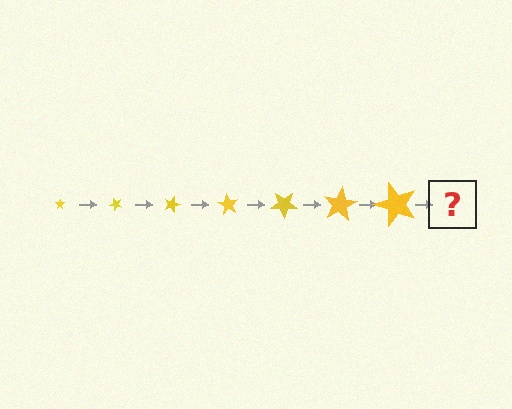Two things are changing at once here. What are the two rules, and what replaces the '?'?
The two rules are that the star grows larger each step and it rotates 45 degrees each step. The '?' should be a star, larger than the previous one and rotated 315 degrees from the start.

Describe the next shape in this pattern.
It should be a star, larger than the previous one and rotated 315 degrees from the start.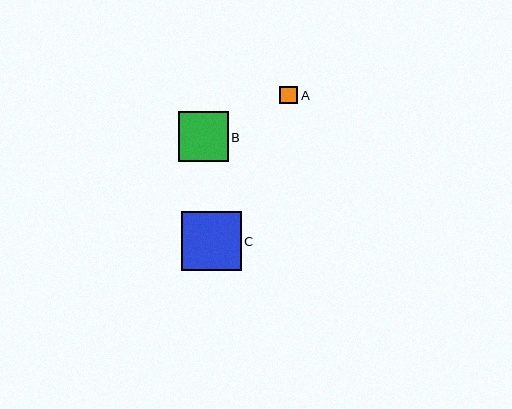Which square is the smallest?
Square A is the smallest with a size of approximately 18 pixels.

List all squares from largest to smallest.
From largest to smallest: C, B, A.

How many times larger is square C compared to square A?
Square C is approximately 3.4 times the size of square A.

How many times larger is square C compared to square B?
Square C is approximately 1.2 times the size of square B.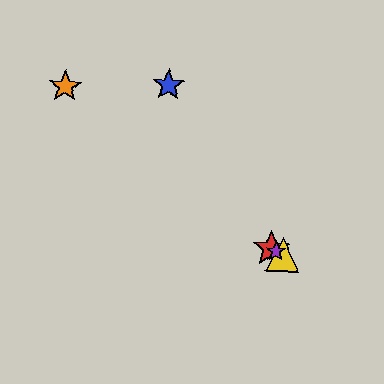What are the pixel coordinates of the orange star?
The orange star is at (65, 86).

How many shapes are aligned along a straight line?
4 shapes (the red star, the green triangle, the yellow triangle, the purple star) are aligned along a straight line.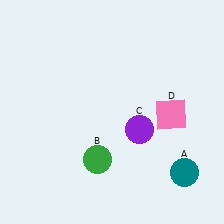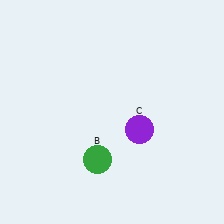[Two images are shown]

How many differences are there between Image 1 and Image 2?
There are 2 differences between the two images.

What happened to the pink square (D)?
The pink square (D) was removed in Image 2. It was in the bottom-right area of Image 1.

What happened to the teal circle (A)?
The teal circle (A) was removed in Image 2. It was in the bottom-right area of Image 1.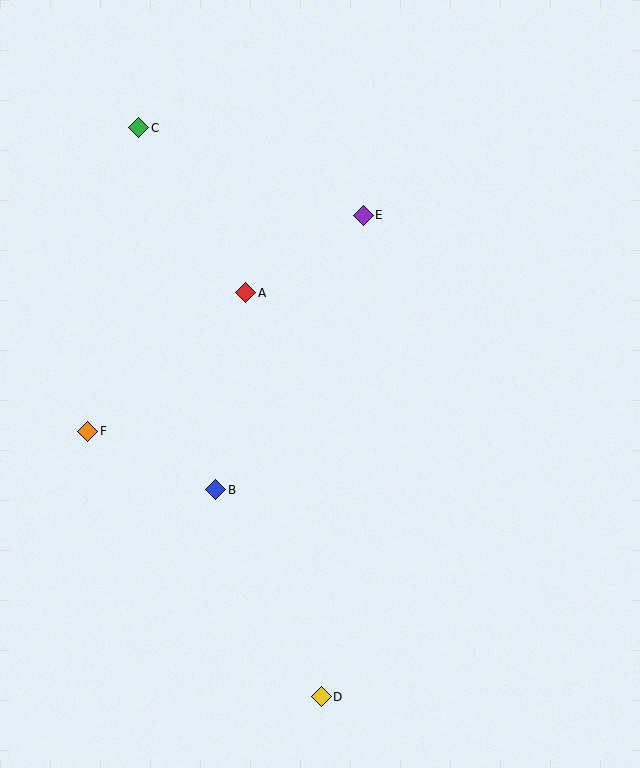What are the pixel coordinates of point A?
Point A is at (246, 293).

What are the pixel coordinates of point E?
Point E is at (363, 215).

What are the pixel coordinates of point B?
Point B is at (216, 490).